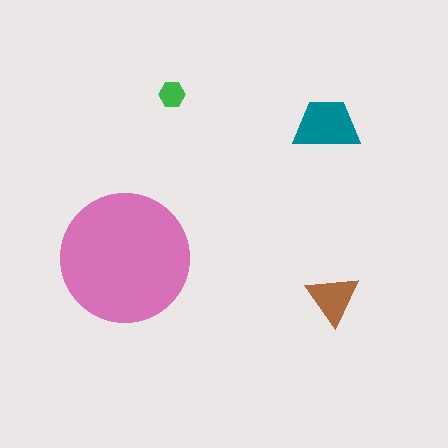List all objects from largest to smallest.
The pink circle, the teal trapezoid, the brown triangle, the green hexagon.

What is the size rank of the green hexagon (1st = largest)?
4th.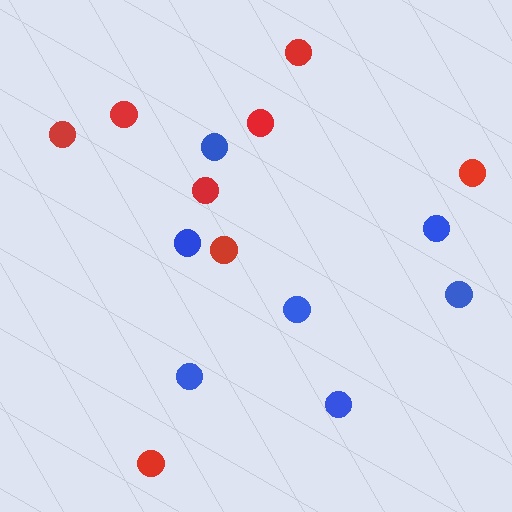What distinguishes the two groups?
There are 2 groups: one group of blue circles (7) and one group of red circles (8).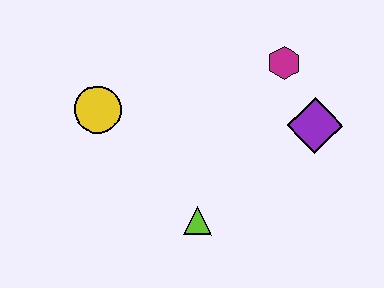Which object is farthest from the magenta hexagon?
The yellow circle is farthest from the magenta hexagon.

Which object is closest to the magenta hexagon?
The purple diamond is closest to the magenta hexagon.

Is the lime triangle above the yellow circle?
No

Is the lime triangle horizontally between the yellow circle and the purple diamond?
Yes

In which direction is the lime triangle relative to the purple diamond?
The lime triangle is to the left of the purple diamond.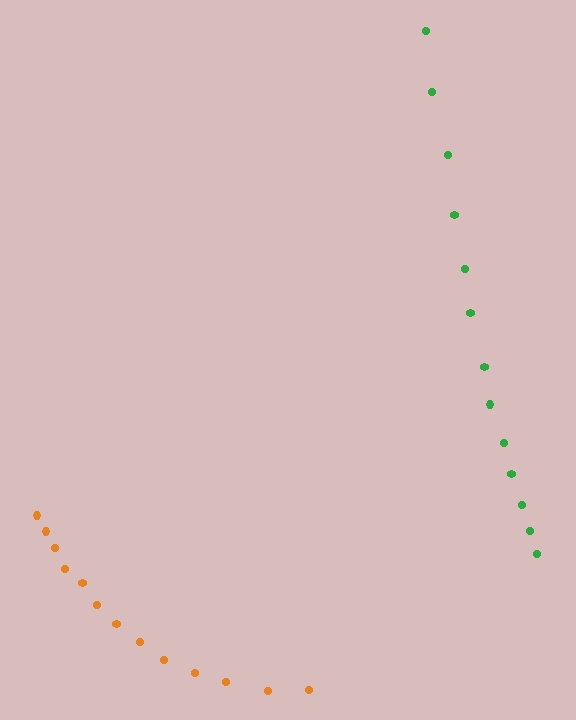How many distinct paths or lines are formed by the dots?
There are 2 distinct paths.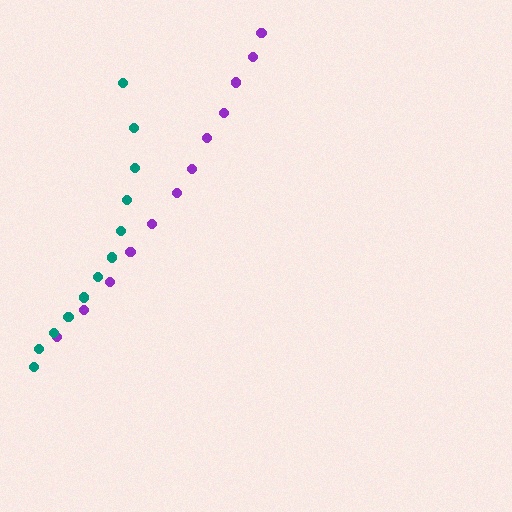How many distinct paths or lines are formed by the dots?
There are 2 distinct paths.